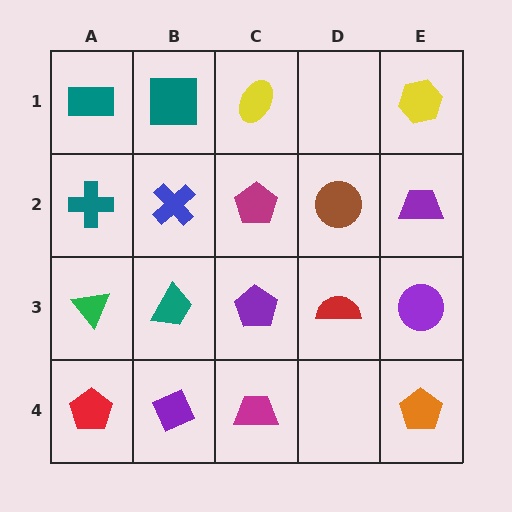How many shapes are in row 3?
5 shapes.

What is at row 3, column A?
A green triangle.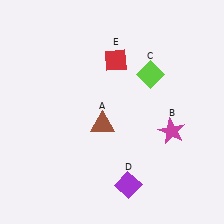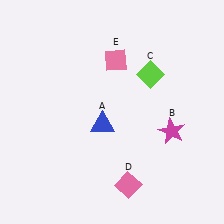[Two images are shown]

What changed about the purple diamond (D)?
In Image 1, D is purple. In Image 2, it changed to pink.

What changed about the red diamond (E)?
In Image 1, E is red. In Image 2, it changed to pink.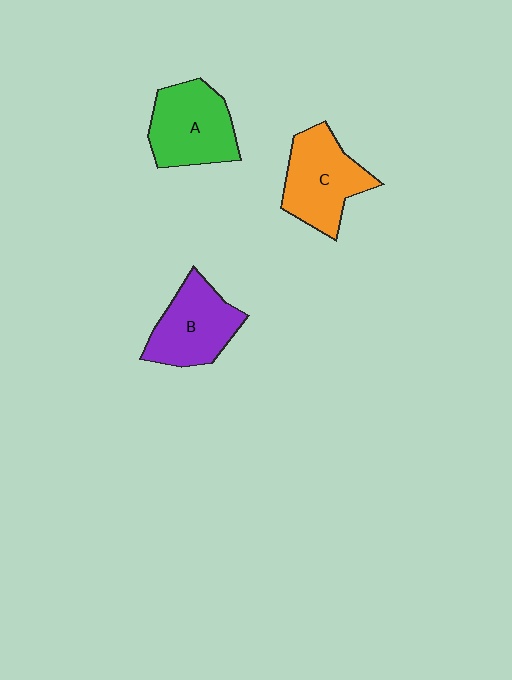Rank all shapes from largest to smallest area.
From largest to smallest: C (orange), A (green), B (purple).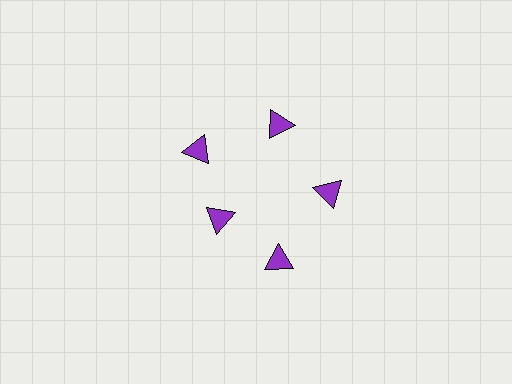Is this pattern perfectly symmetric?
No. The 5 purple triangles are arranged in a ring, but one element near the 8 o'clock position is pulled inward toward the center, breaking the 5-fold rotational symmetry.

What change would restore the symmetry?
The symmetry would be restored by moving it outward, back onto the ring so that all 5 triangles sit at equal angles and equal distance from the center.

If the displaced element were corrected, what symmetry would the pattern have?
It would have 5-fold rotational symmetry — the pattern would map onto itself every 72 degrees.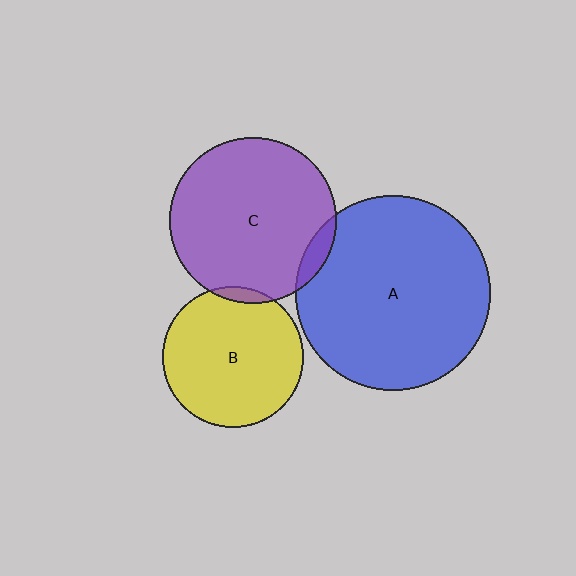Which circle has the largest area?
Circle A (blue).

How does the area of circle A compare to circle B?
Approximately 1.9 times.